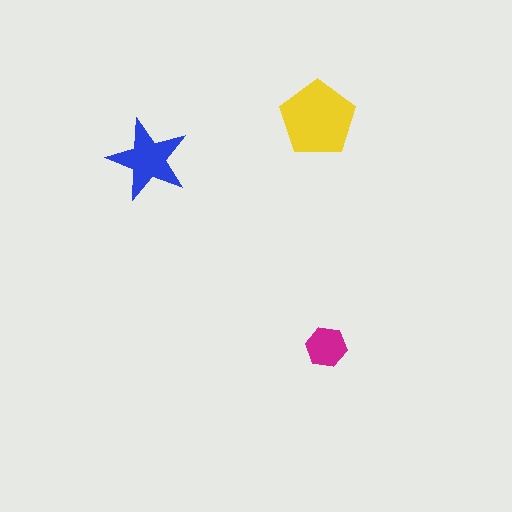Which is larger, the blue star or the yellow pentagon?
The yellow pentagon.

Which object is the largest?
The yellow pentagon.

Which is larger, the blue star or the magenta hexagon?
The blue star.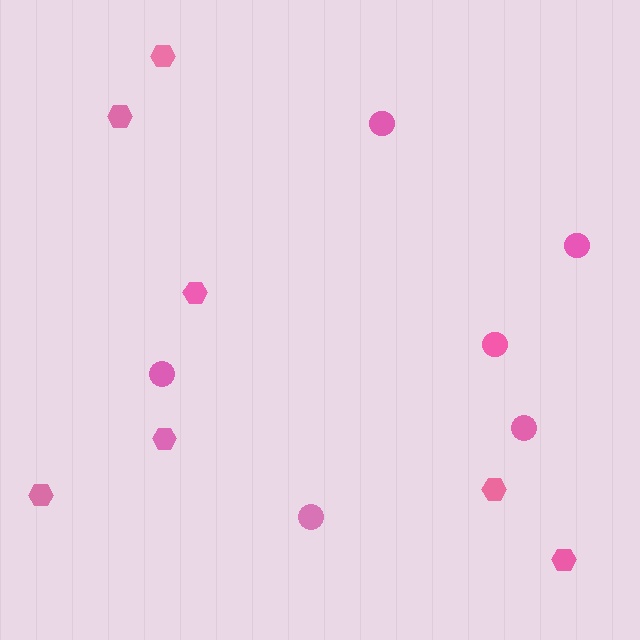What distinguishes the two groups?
There are 2 groups: one group of hexagons (7) and one group of circles (6).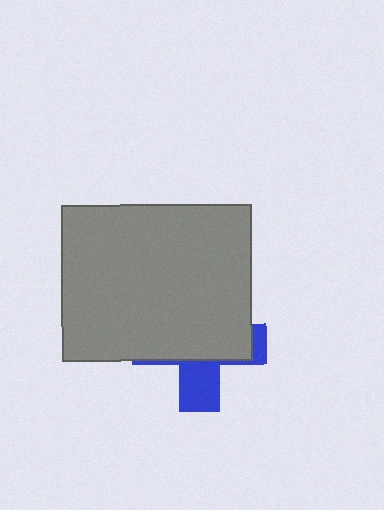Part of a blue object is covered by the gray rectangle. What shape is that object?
It is a cross.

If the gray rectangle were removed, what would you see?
You would see the complete blue cross.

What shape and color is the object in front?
The object in front is a gray rectangle.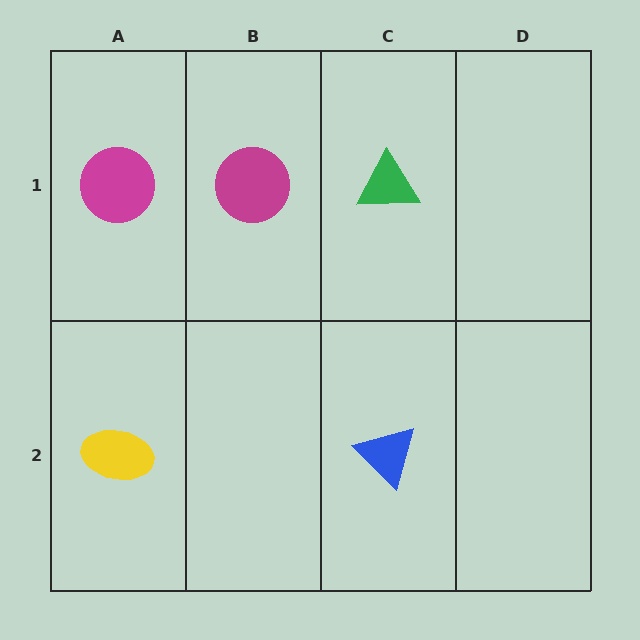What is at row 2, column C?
A blue triangle.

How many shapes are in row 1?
3 shapes.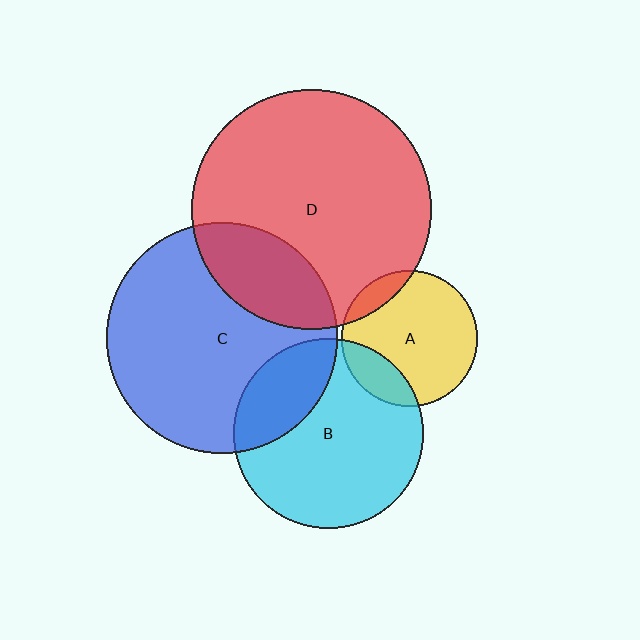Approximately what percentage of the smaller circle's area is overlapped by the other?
Approximately 20%.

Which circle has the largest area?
Circle D (red).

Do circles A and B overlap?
Yes.